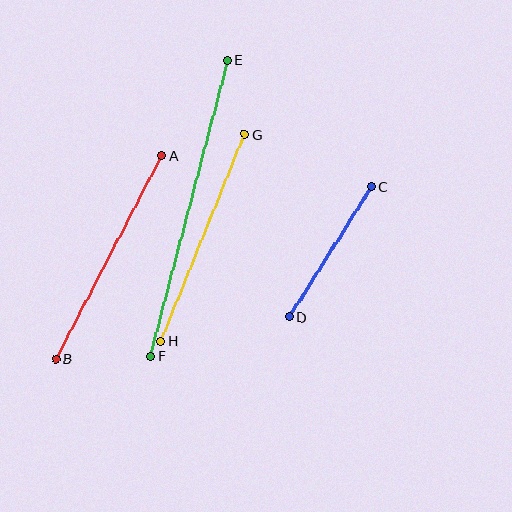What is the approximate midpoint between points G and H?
The midpoint is at approximately (203, 238) pixels.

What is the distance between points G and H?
The distance is approximately 224 pixels.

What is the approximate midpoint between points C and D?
The midpoint is at approximately (331, 252) pixels.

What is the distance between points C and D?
The distance is approximately 154 pixels.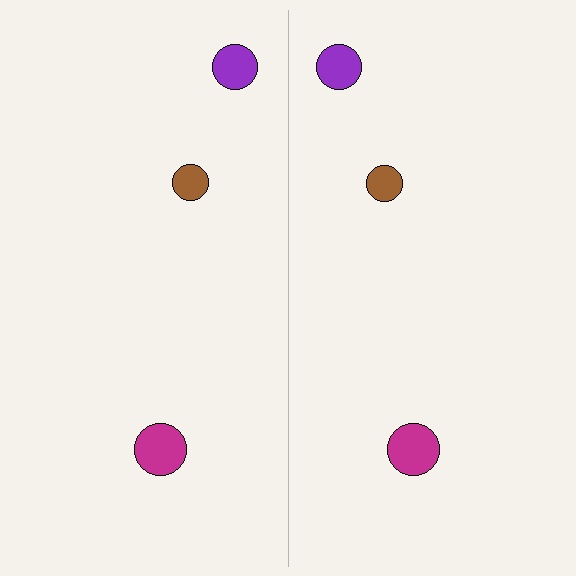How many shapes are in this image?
There are 6 shapes in this image.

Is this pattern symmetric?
Yes, this pattern has bilateral (reflection) symmetry.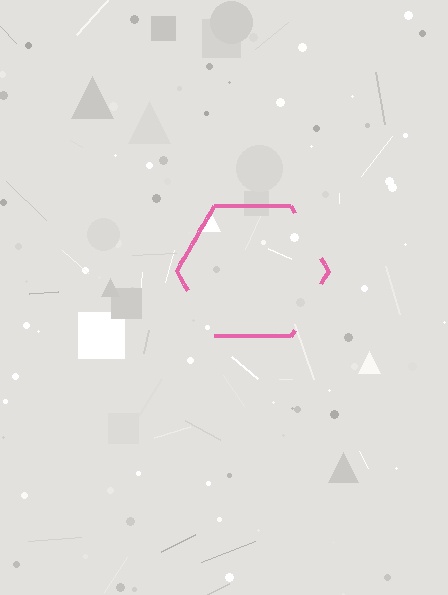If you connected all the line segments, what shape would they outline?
They would outline a hexagon.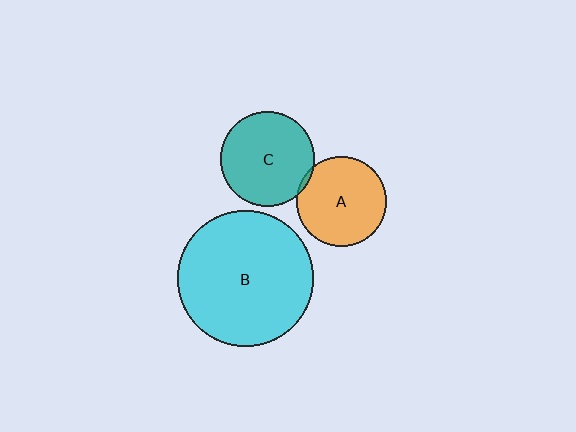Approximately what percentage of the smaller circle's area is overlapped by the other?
Approximately 5%.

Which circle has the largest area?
Circle B (cyan).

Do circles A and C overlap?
Yes.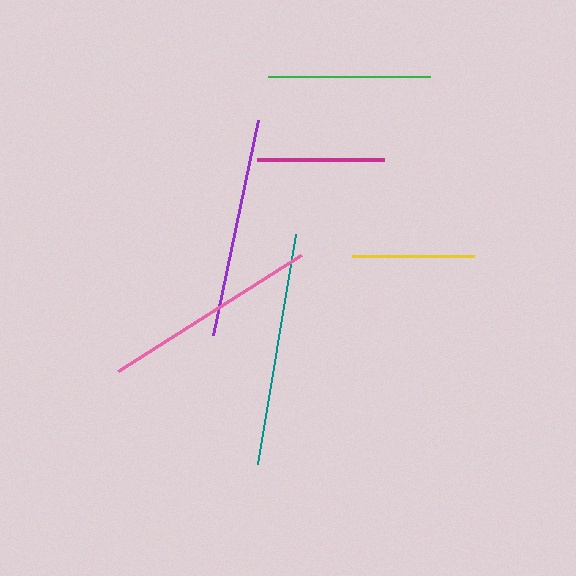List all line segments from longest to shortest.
From longest to shortest: teal, purple, pink, green, magenta, yellow.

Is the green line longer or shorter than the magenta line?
The green line is longer than the magenta line.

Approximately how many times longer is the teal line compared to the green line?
The teal line is approximately 1.4 times the length of the green line.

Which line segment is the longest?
The teal line is the longest at approximately 234 pixels.